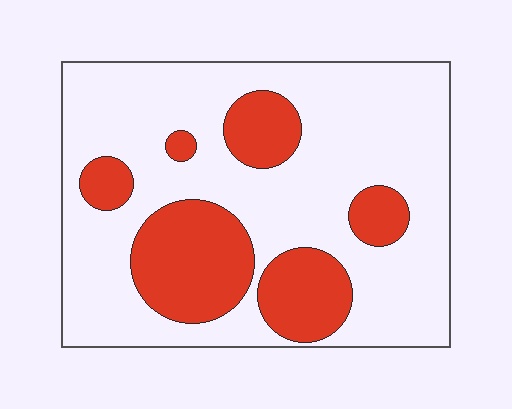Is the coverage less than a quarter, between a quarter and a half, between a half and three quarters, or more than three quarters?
Between a quarter and a half.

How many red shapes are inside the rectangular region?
6.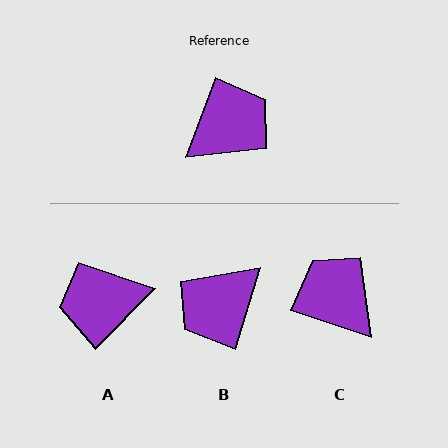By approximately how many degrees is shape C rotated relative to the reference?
Approximately 91 degrees counter-clockwise.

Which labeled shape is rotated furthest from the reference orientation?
B, about 177 degrees away.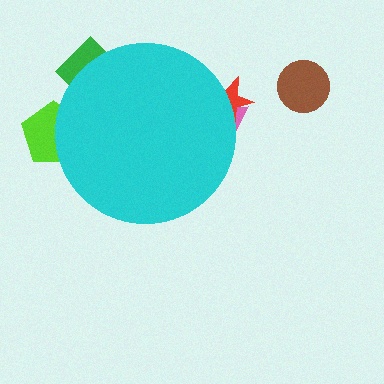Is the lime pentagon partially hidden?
Yes, the lime pentagon is partially hidden behind the cyan circle.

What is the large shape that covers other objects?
A cyan circle.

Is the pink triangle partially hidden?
Yes, the pink triangle is partially hidden behind the cyan circle.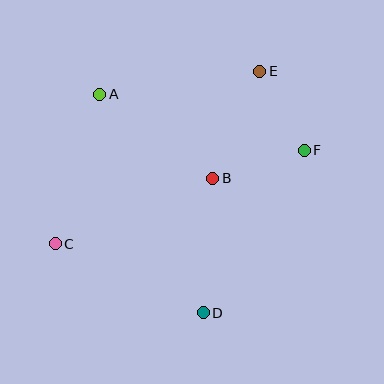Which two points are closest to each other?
Points E and F are closest to each other.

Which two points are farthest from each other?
Points C and E are farthest from each other.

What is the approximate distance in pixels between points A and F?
The distance between A and F is approximately 212 pixels.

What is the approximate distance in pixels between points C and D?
The distance between C and D is approximately 163 pixels.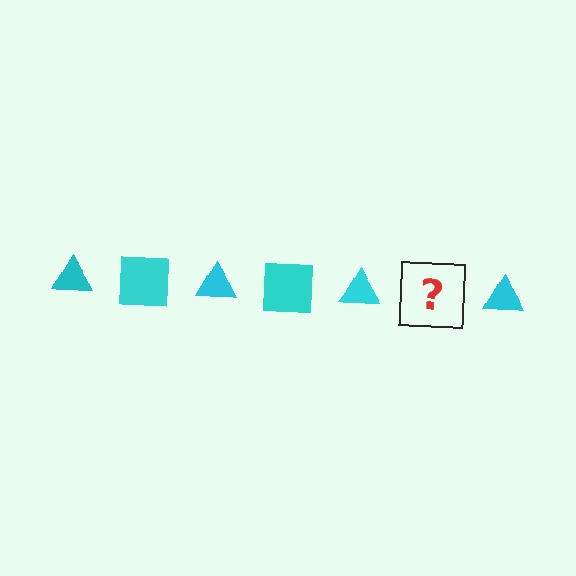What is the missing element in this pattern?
The missing element is a cyan square.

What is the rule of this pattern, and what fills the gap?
The rule is that the pattern cycles through triangle, square shapes in cyan. The gap should be filled with a cyan square.